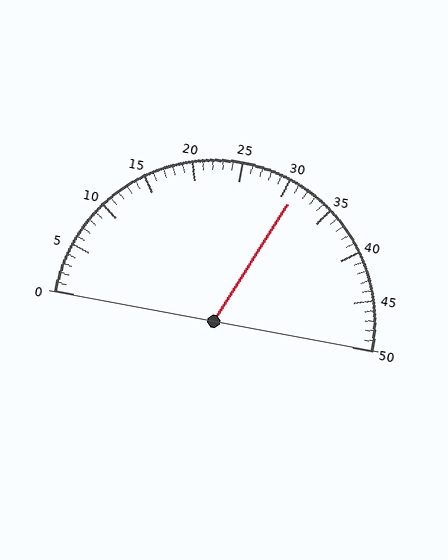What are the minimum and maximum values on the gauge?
The gauge ranges from 0 to 50.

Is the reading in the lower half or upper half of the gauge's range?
The reading is in the upper half of the range (0 to 50).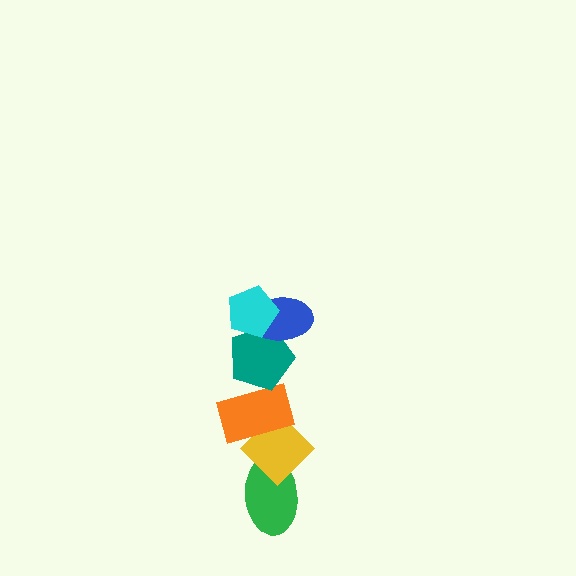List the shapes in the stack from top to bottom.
From top to bottom: the cyan pentagon, the blue ellipse, the teal pentagon, the orange rectangle, the yellow diamond, the green ellipse.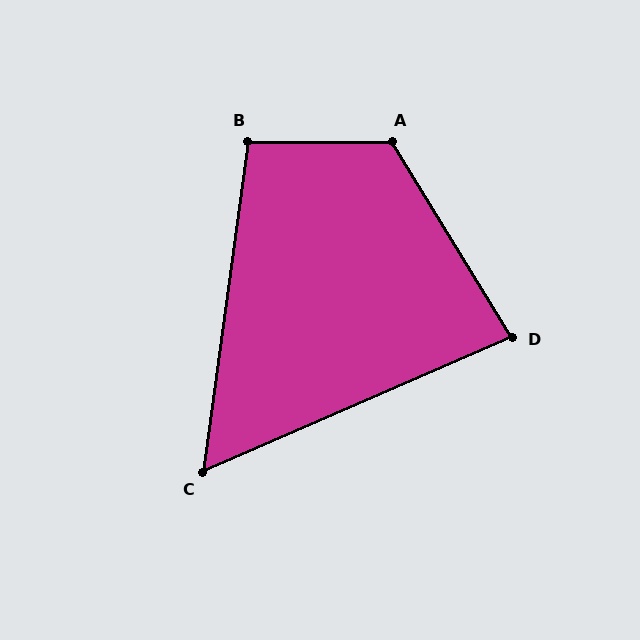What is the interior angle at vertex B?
Approximately 98 degrees (obtuse).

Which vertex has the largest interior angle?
A, at approximately 121 degrees.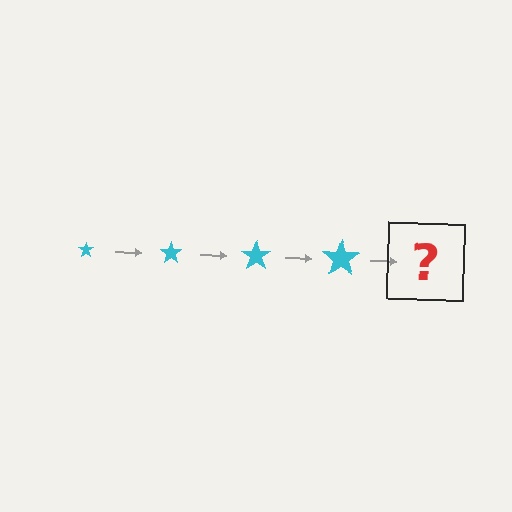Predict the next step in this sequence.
The next step is a cyan star, larger than the previous one.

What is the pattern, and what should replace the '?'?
The pattern is that the star gets progressively larger each step. The '?' should be a cyan star, larger than the previous one.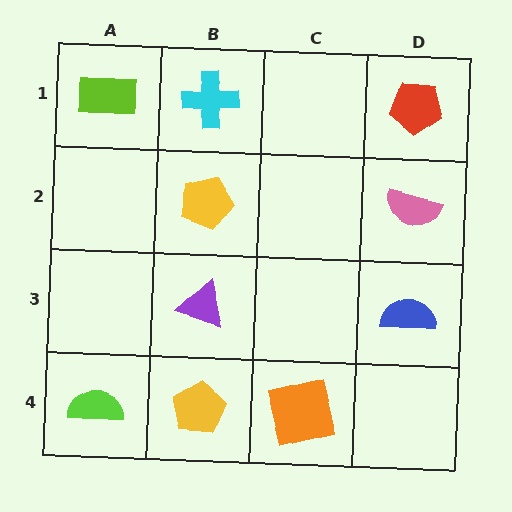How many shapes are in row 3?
2 shapes.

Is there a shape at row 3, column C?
No, that cell is empty.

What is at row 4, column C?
An orange square.